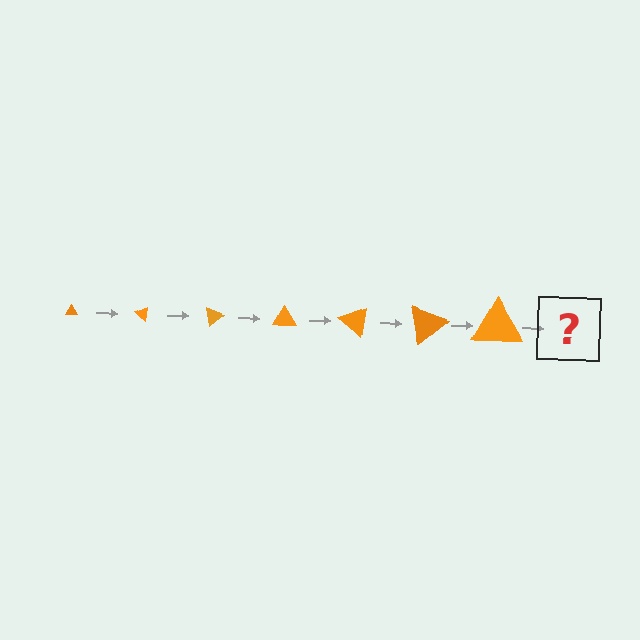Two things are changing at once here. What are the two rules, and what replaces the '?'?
The two rules are that the triangle grows larger each step and it rotates 40 degrees each step. The '?' should be a triangle, larger than the previous one and rotated 280 degrees from the start.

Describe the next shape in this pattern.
It should be a triangle, larger than the previous one and rotated 280 degrees from the start.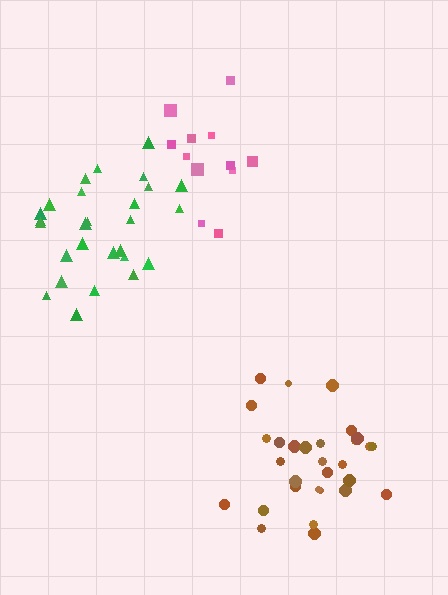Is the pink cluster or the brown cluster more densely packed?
Brown.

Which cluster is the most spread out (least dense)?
Pink.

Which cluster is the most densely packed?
Green.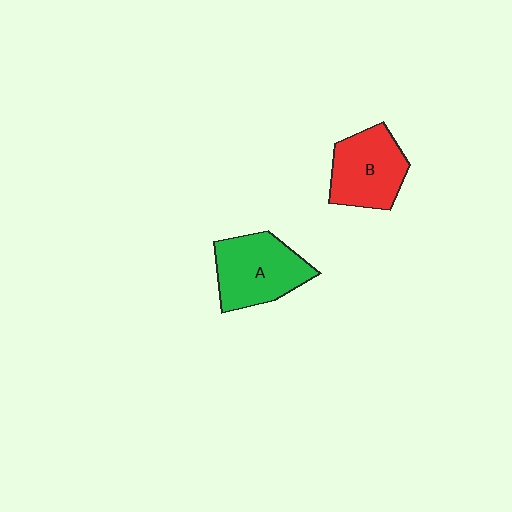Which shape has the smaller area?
Shape B (red).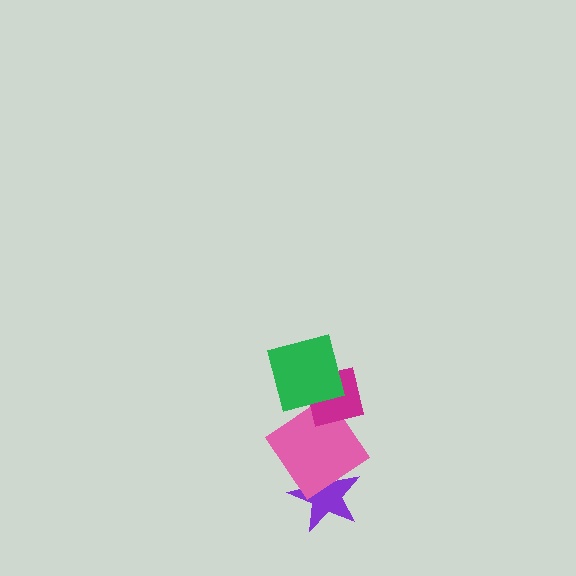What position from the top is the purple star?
The purple star is 4th from the top.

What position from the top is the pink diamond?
The pink diamond is 3rd from the top.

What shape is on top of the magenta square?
The green square is on top of the magenta square.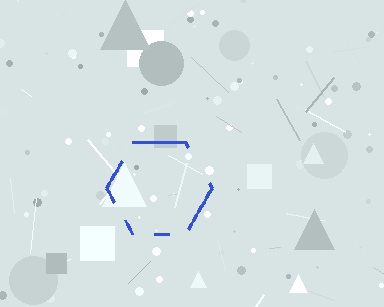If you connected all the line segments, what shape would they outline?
They would outline a hexagon.